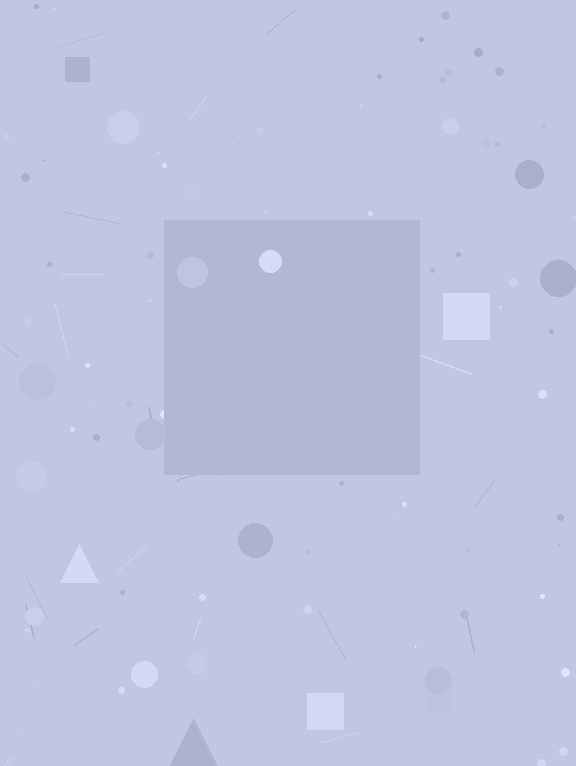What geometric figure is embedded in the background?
A square is embedded in the background.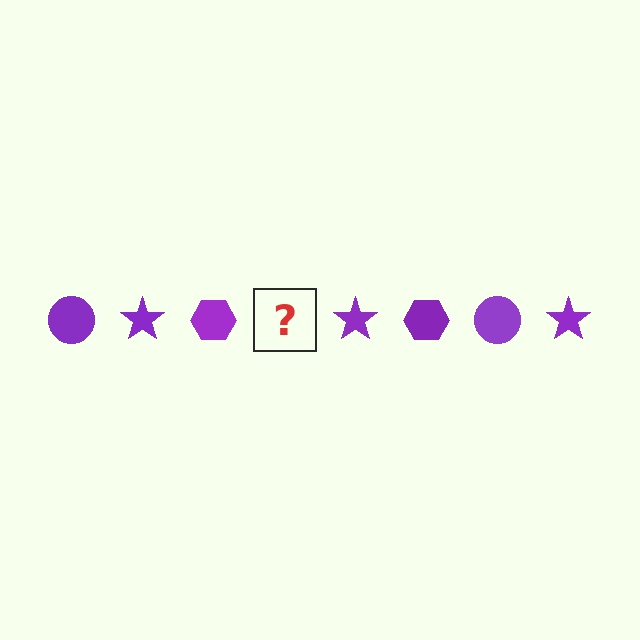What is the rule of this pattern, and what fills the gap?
The rule is that the pattern cycles through circle, star, hexagon shapes in purple. The gap should be filled with a purple circle.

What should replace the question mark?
The question mark should be replaced with a purple circle.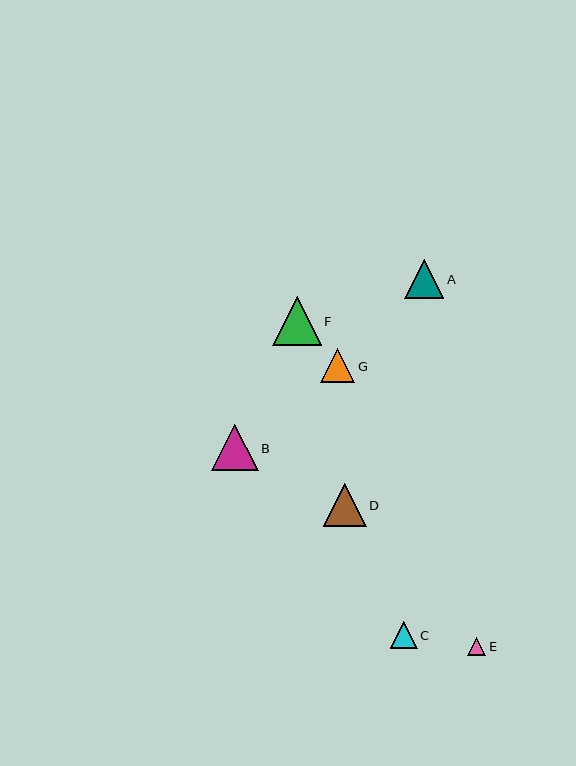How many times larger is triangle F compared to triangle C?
Triangle F is approximately 1.8 times the size of triangle C.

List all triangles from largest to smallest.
From largest to smallest: F, B, D, A, G, C, E.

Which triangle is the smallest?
Triangle E is the smallest with a size of approximately 18 pixels.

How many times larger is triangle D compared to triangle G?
Triangle D is approximately 1.3 times the size of triangle G.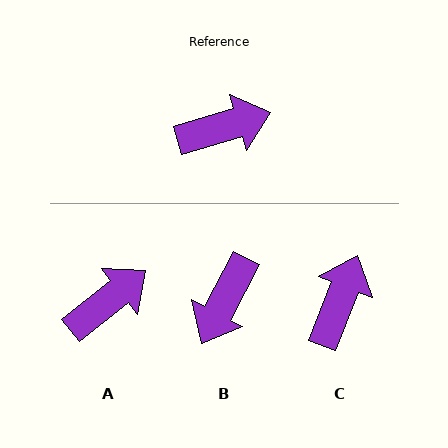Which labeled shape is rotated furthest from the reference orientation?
B, about 134 degrees away.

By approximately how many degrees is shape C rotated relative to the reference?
Approximately 52 degrees counter-clockwise.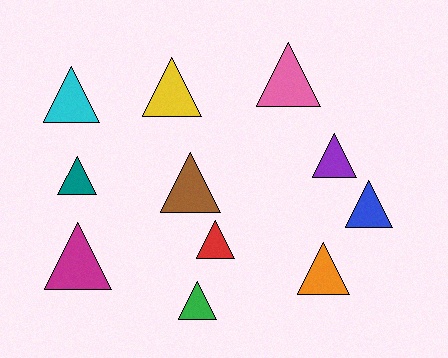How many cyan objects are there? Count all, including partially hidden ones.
There is 1 cyan object.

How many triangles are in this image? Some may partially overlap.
There are 11 triangles.